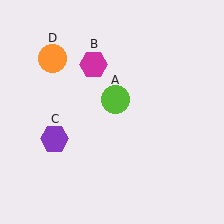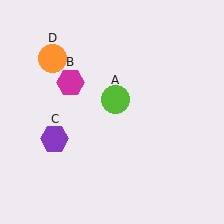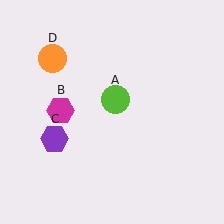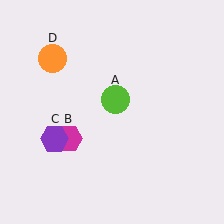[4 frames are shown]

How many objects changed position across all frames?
1 object changed position: magenta hexagon (object B).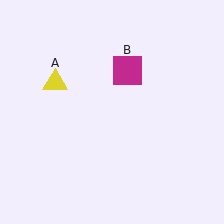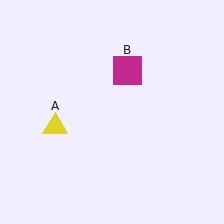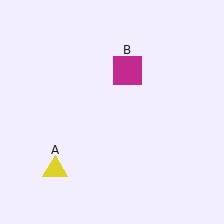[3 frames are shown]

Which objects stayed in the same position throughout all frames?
Magenta square (object B) remained stationary.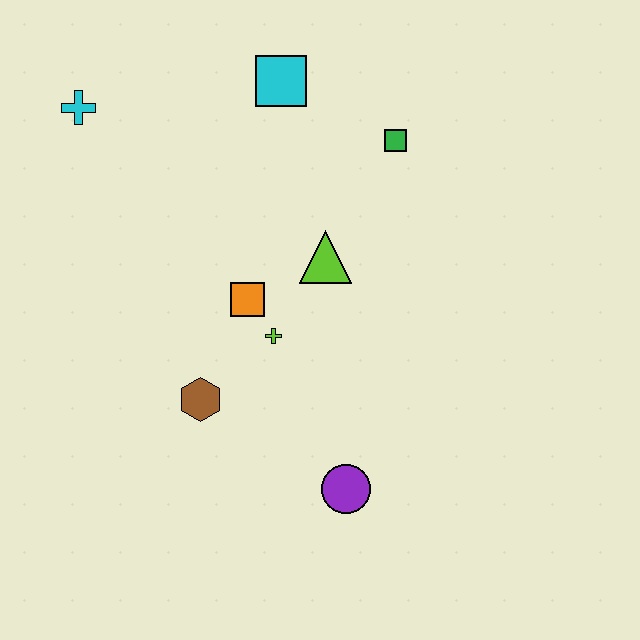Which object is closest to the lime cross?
The orange square is closest to the lime cross.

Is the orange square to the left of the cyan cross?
No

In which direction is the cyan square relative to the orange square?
The cyan square is above the orange square.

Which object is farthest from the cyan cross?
The purple circle is farthest from the cyan cross.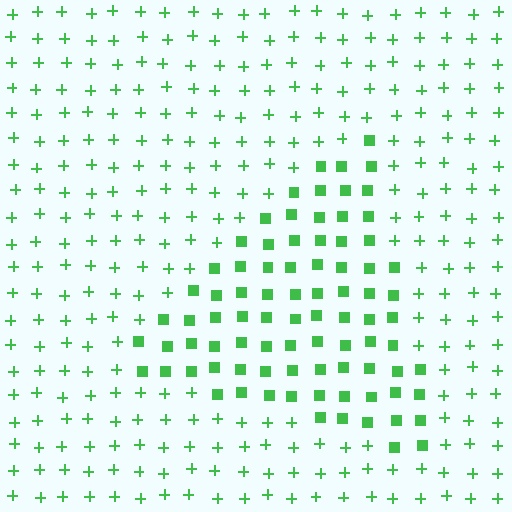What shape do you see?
I see a triangle.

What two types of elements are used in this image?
The image uses squares inside the triangle region and plus signs outside it.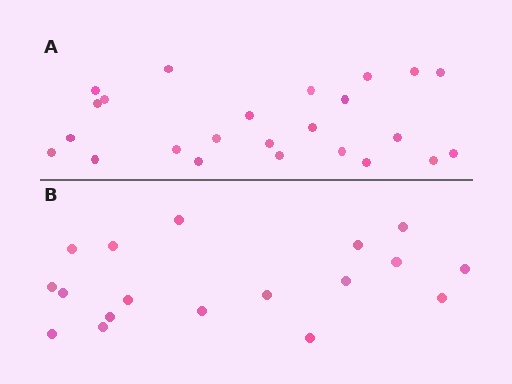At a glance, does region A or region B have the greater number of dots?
Region A (the top region) has more dots.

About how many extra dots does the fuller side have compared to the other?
Region A has about 6 more dots than region B.